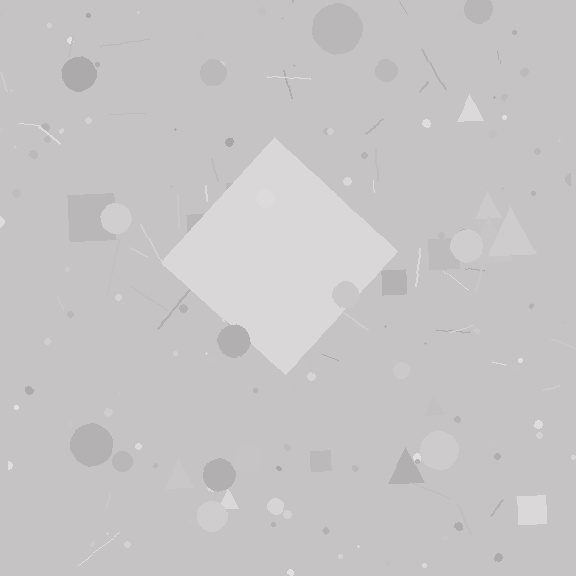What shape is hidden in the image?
A diamond is hidden in the image.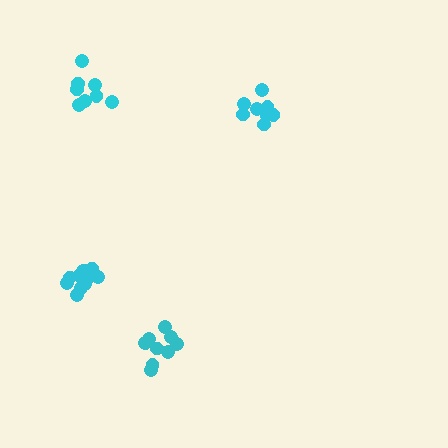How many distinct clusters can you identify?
There are 4 distinct clusters.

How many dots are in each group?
Group 1: 10 dots, Group 2: 8 dots, Group 3: 8 dots, Group 4: 12 dots (38 total).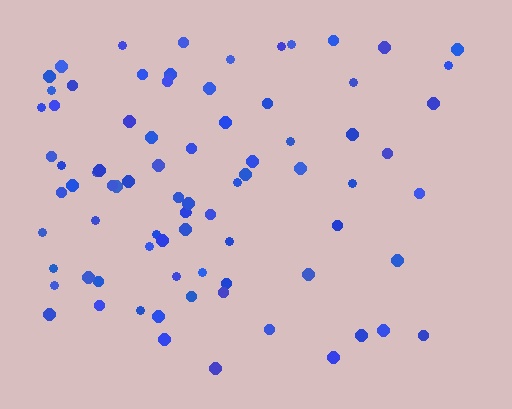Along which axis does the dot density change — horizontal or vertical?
Horizontal.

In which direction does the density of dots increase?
From right to left, with the left side densest.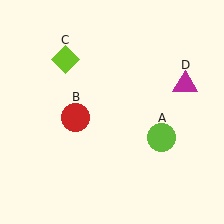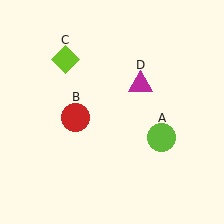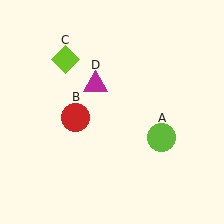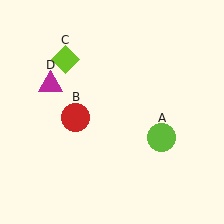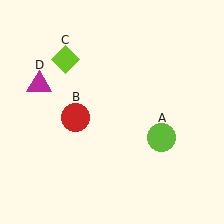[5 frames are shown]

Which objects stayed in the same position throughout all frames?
Lime circle (object A) and red circle (object B) and lime diamond (object C) remained stationary.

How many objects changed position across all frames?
1 object changed position: magenta triangle (object D).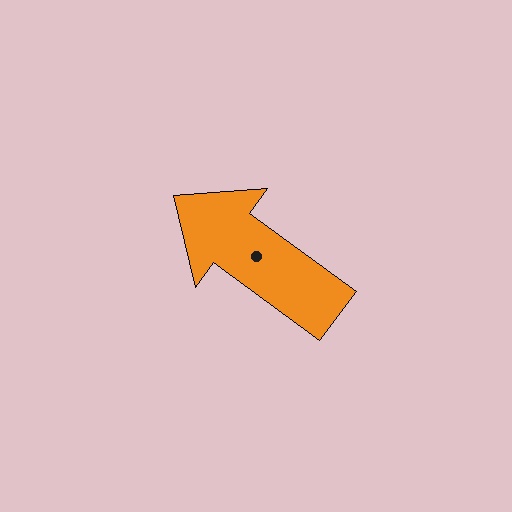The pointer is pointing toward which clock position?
Roughly 10 o'clock.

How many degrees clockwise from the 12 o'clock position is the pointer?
Approximately 306 degrees.